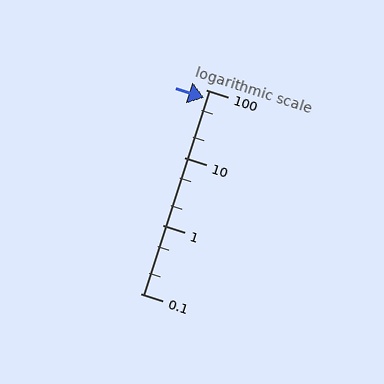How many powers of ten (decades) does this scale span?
The scale spans 3 decades, from 0.1 to 100.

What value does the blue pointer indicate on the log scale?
The pointer indicates approximately 75.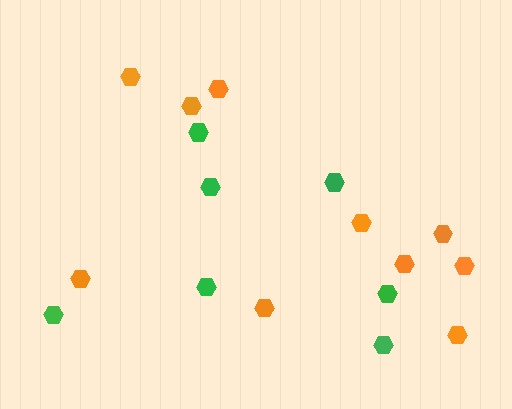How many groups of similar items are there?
There are 2 groups: one group of green hexagons (7) and one group of orange hexagons (10).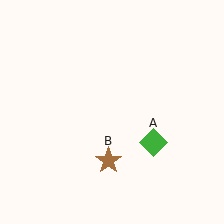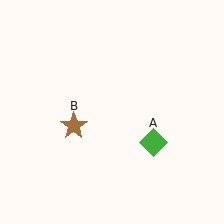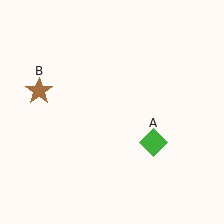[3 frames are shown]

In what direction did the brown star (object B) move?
The brown star (object B) moved up and to the left.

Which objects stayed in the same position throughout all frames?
Green diamond (object A) remained stationary.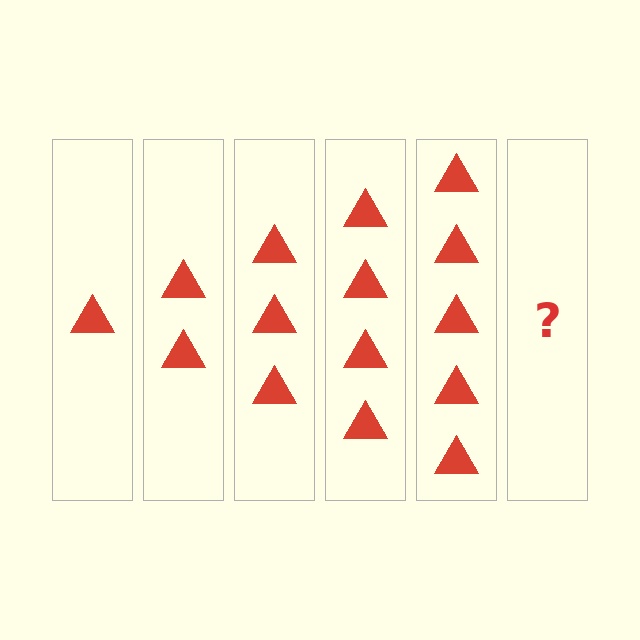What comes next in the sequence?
The next element should be 6 triangles.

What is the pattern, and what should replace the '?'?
The pattern is that each step adds one more triangle. The '?' should be 6 triangles.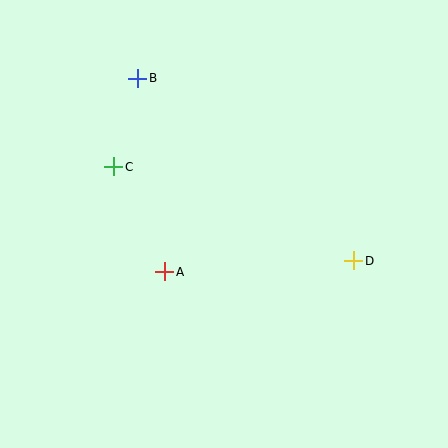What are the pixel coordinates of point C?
Point C is at (114, 167).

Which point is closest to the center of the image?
Point A at (165, 272) is closest to the center.